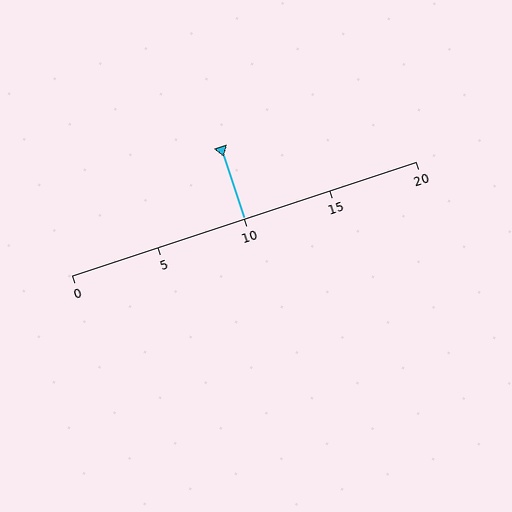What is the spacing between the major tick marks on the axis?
The major ticks are spaced 5 apart.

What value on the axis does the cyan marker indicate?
The marker indicates approximately 10.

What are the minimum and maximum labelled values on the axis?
The axis runs from 0 to 20.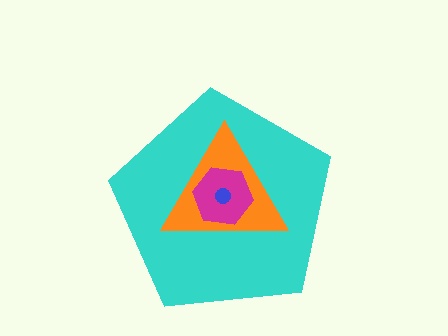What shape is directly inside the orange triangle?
The magenta hexagon.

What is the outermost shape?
The cyan pentagon.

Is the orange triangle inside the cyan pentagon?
Yes.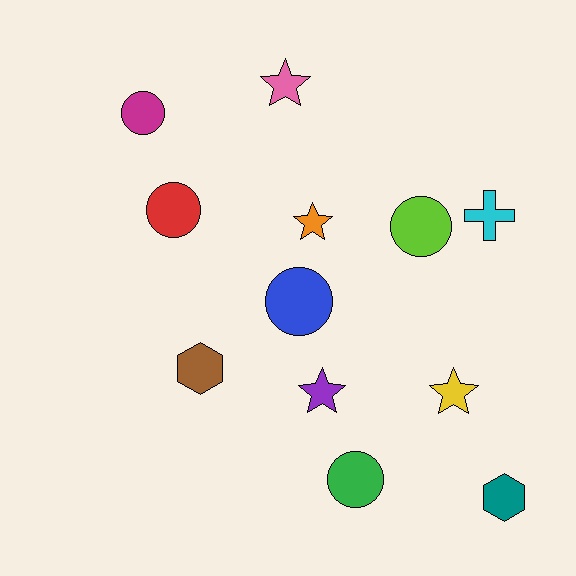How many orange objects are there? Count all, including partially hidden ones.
There is 1 orange object.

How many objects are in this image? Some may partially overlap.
There are 12 objects.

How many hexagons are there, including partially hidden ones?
There are 2 hexagons.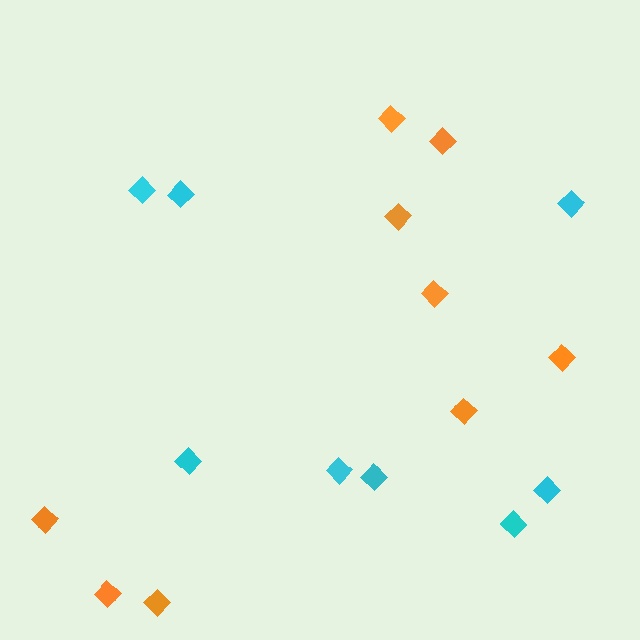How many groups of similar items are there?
There are 2 groups: one group of cyan diamonds (8) and one group of orange diamonds (9).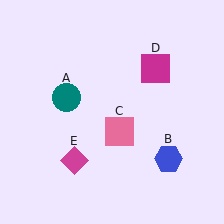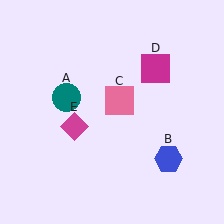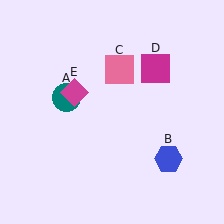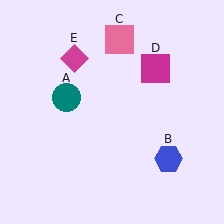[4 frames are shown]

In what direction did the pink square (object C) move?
The pink square (object C) moved up.